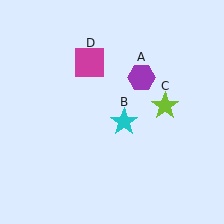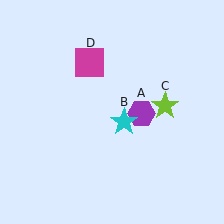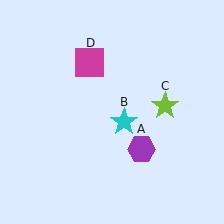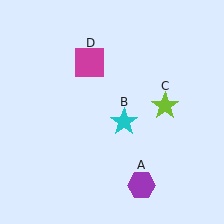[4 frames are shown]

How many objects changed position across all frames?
1 object changed position: purple hexagon (object A).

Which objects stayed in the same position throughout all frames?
Cyan star (object B) and lime star (object C) and magenta square (object D) remained stationary.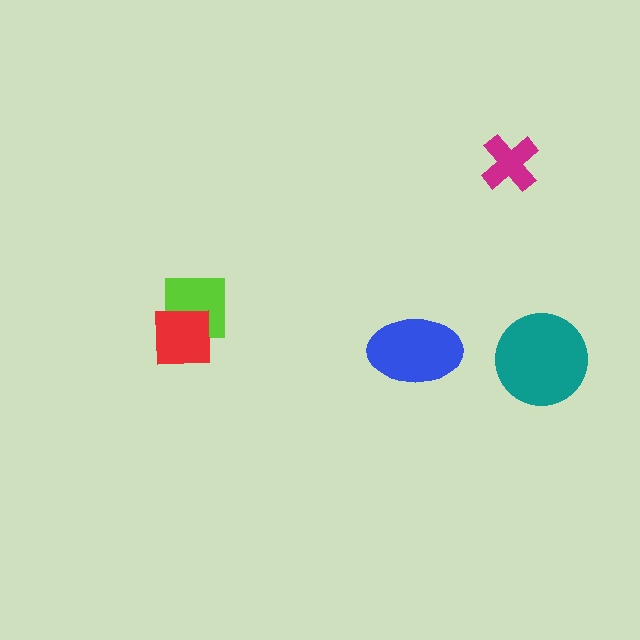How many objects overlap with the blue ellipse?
0 objects overlap with the blue ellipse.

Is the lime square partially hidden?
Yes, it is partially covered by another shape.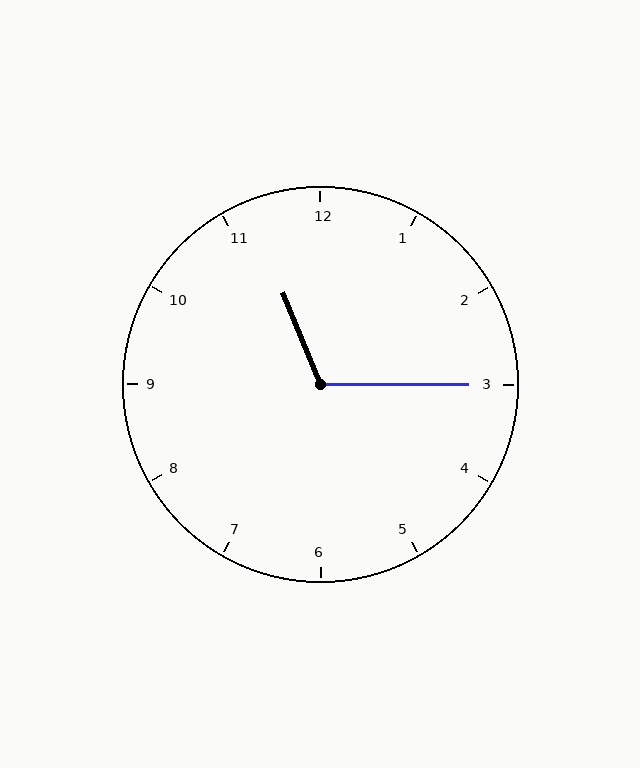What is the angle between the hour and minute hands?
Approximately 112 degrees.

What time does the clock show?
11:15.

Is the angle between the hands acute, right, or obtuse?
It is obtuse.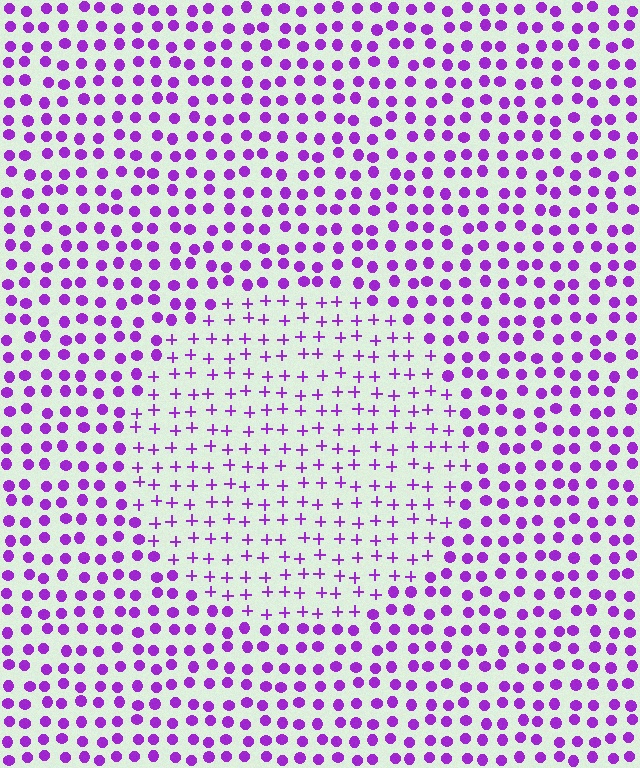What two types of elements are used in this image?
The image uses plus signs inside the circle region and circles outside it.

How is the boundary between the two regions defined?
The boundary is defined by a change in element shape: plus signs inside vs. circles outside. All elements share the same color and spacing.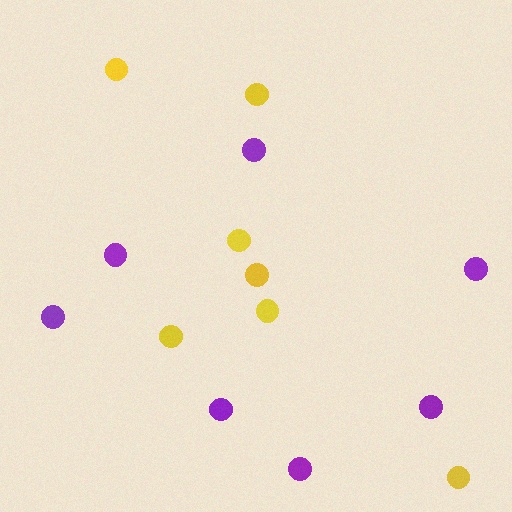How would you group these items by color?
There are 2 groups: one group of yellow circles (7) and one group of purple circles (7).